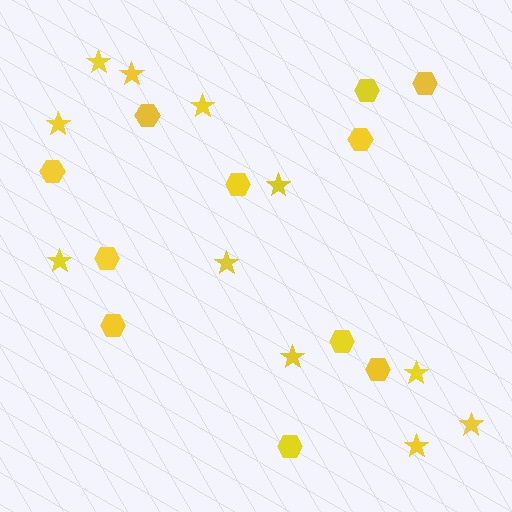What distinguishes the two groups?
There are 2 groups: one group of stars (11) and one group of hexagons (11).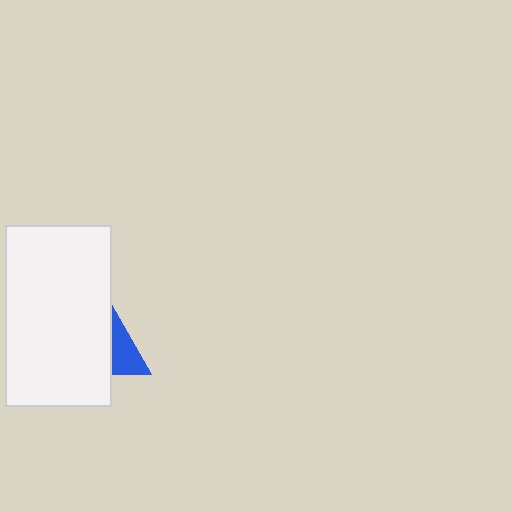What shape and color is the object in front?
The object in front is a white rectangle.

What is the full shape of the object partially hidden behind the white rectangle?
The partially hidden object is a blue triangle.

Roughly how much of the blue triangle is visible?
A small part of it is visible (roughly 41%).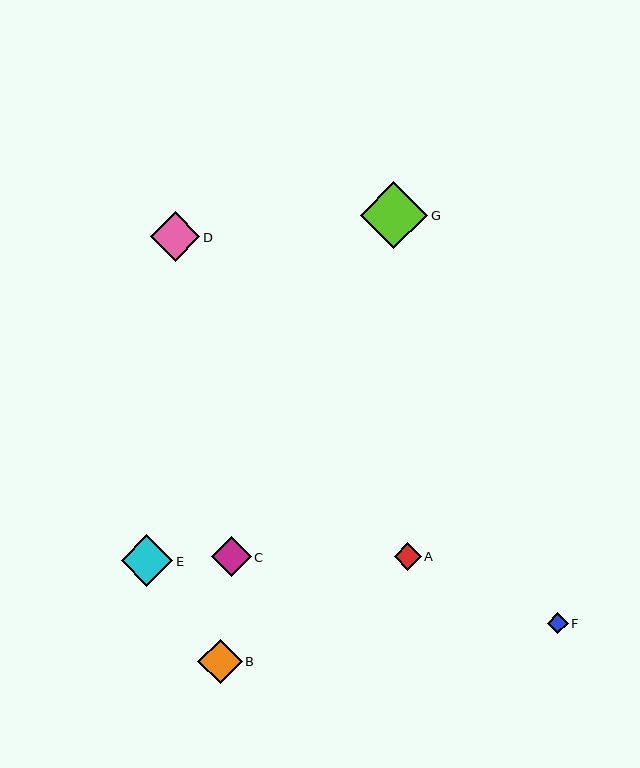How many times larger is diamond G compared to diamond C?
Diamond G is approximately 1.7 times the size of diamond C.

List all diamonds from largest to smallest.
From largest to smallest: G, E, D, B, C, A, F.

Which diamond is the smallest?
Diamond F is the smallest with a size of approximately 21 pixels.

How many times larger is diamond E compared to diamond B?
Diamond E is approximately 1.2 times the size of diamond B.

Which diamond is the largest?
Diamond G is the largest with a size of approximately 68 pixels.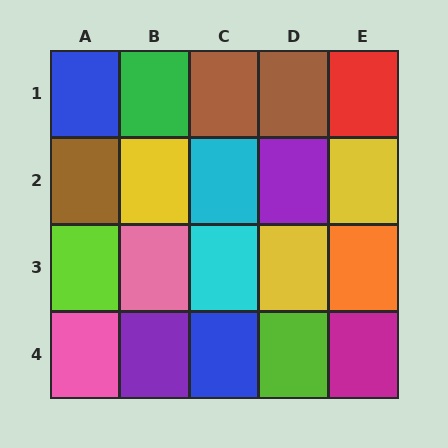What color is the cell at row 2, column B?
Yellow.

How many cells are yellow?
3 cells are yellow.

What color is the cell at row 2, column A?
Brown.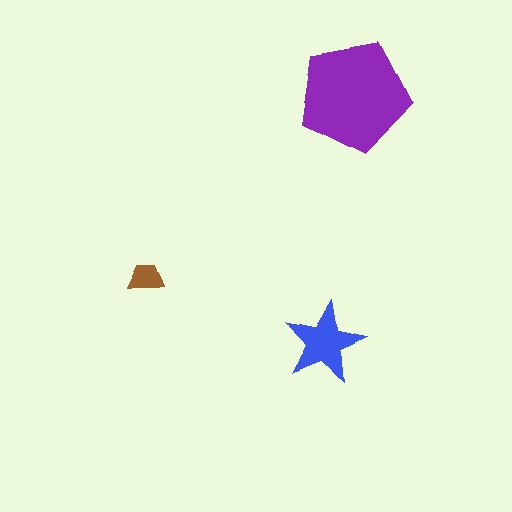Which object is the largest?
The purple pentagon.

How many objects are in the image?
There are 3 objects in the image.